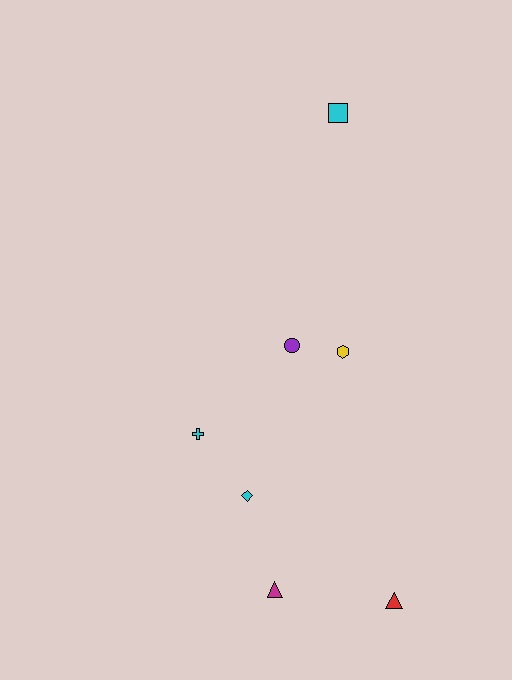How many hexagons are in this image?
There is 1 hexagon.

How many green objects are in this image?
There are no green objects.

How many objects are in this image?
There are 7 objects.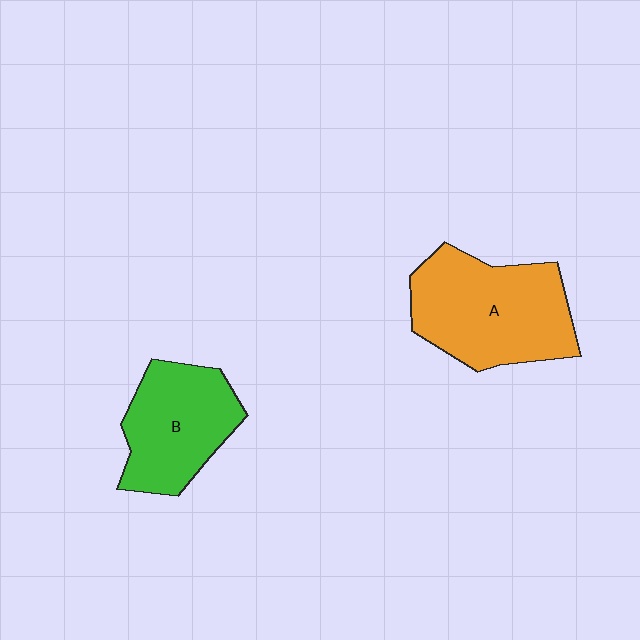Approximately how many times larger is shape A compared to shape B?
Approximately 1.3 times.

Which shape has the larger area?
Shape A (orange).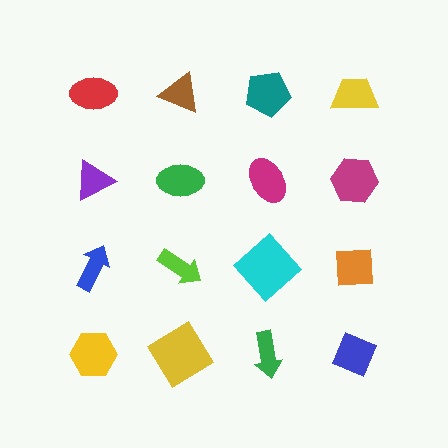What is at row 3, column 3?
A cyan diamond.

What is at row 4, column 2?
A yellow diamond.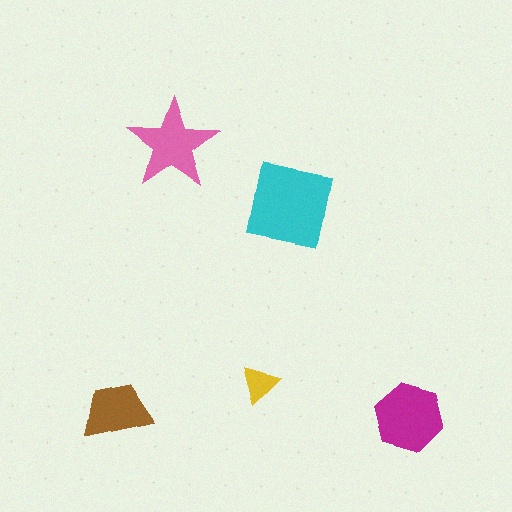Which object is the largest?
The cyan square.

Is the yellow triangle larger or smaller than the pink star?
Smaller.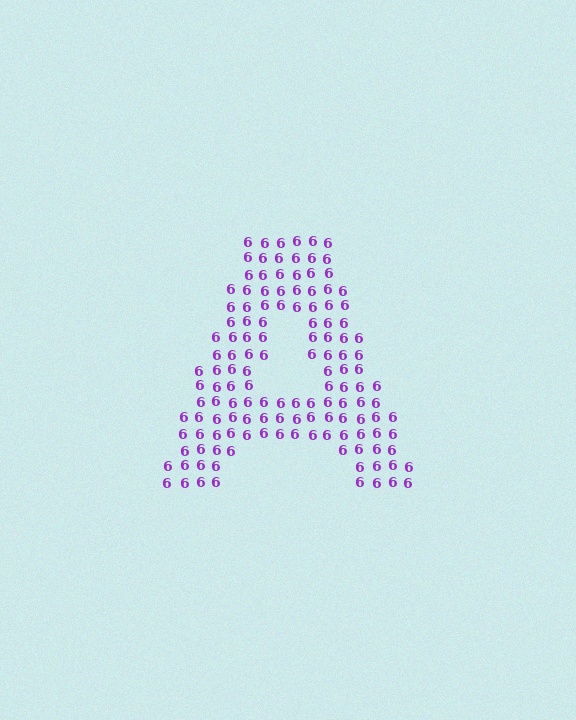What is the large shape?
The large shape is the letter A.